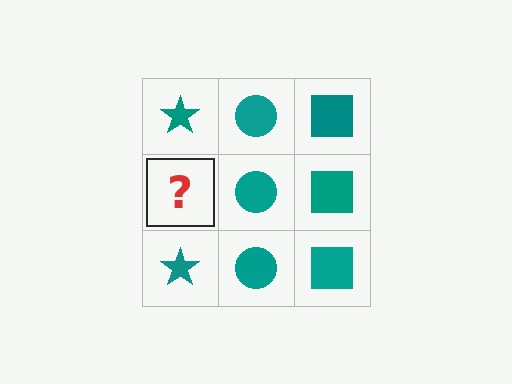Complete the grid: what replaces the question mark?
The question mark should be replaced with a teal star.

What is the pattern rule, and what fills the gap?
The rule is that each column has a consistent shape. The gap should be filled with a teal star.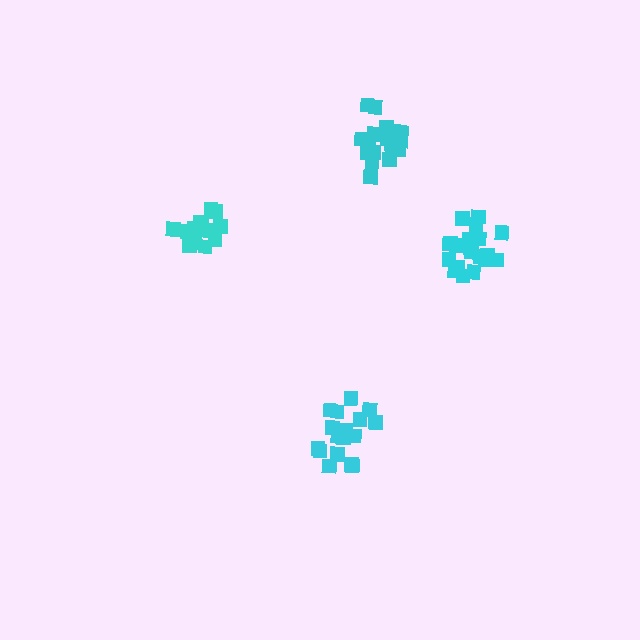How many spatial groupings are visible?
There are 4 spatial groupings.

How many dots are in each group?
Group 1: 20 dots, Group 2: 21 dots, Group 3: 17 dots, Group 4: 15 dots (73 total).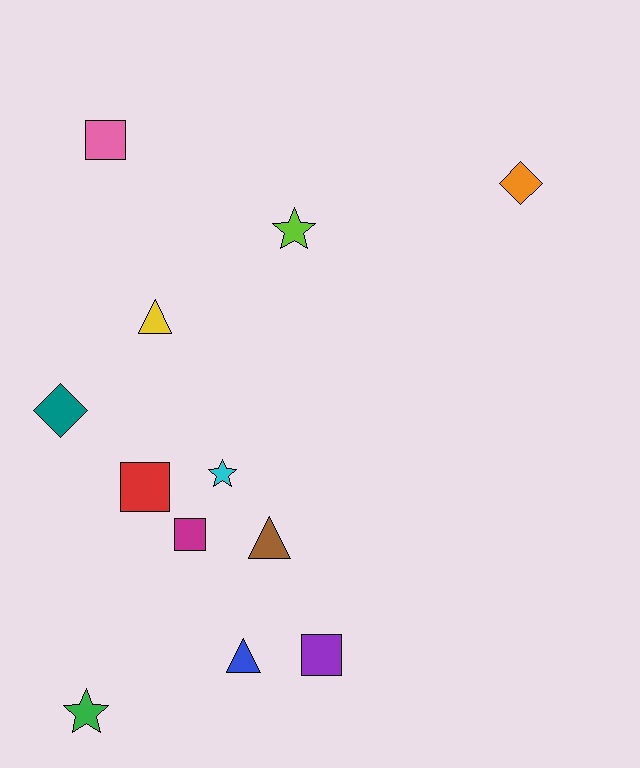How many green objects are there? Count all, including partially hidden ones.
There is 1 green object.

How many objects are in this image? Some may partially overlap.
There are 12 objects.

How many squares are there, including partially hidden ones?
There are 4 squares.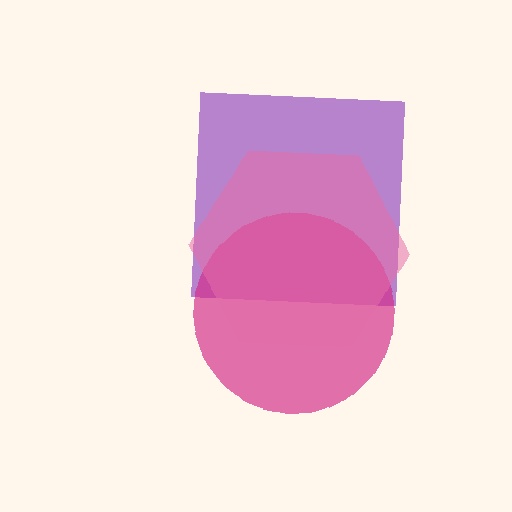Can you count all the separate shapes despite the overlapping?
Yes, there are 3 separate shapes.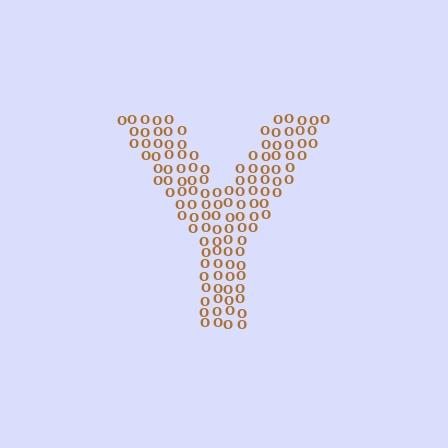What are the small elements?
The small elements are letter O's.